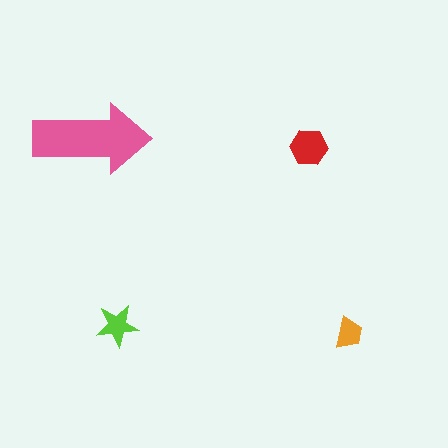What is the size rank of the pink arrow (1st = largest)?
1st.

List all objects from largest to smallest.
The pink arrow, the red hexagon, the lime star, the orange trapezoid.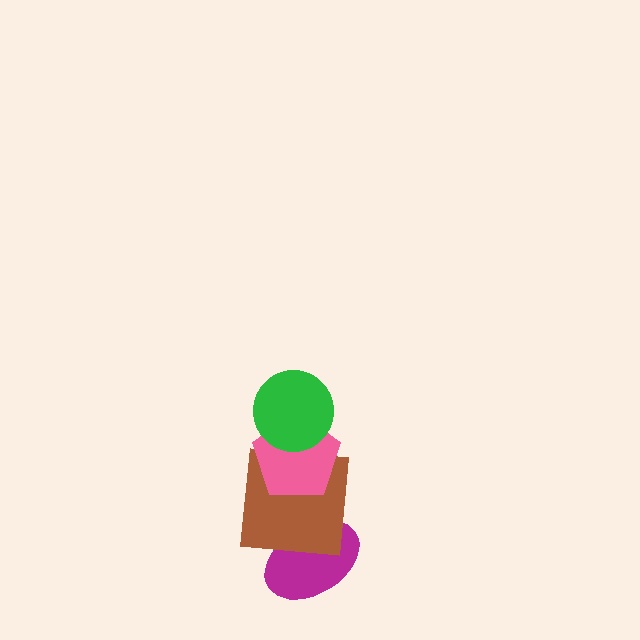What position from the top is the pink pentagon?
The pink pentagon is 2nd from the top.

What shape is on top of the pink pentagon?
The green circle is on top of the pink pentagon.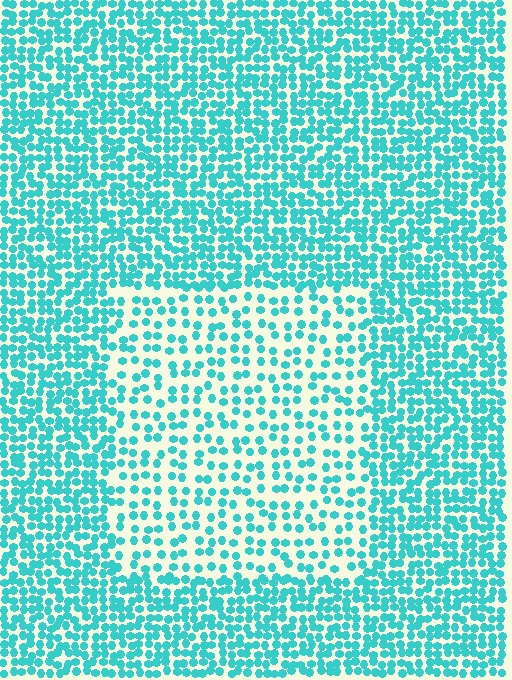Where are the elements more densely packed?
The elements are more densely packed outside the rectangle boundary.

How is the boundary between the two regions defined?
The boundary is defined by a change in element density (approximately 2.0x ratio). All elements are the same color, size, and shape.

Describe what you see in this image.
The image contains small cyan elements arranged at two different densities. A rectangle-shaped region is visible where the elements are less densely packed than the surrounding area.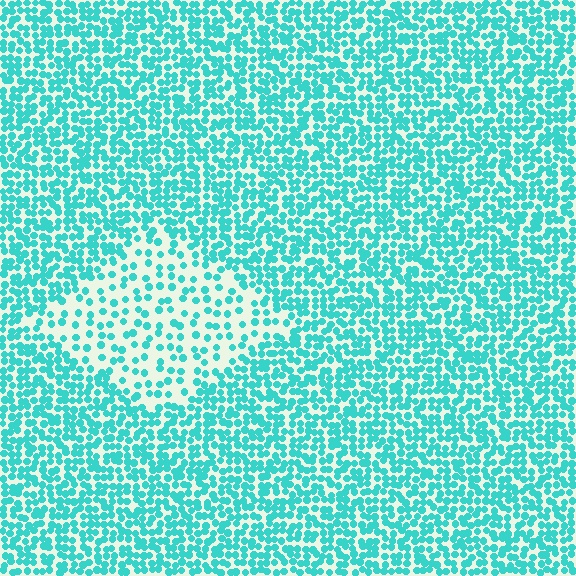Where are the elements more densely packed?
The elements are more densely packed outside the diamond boundary.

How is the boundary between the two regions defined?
The boundary is defined by a change in element density (approximately 2.3x ratio). All elements are the same color, size, and shape.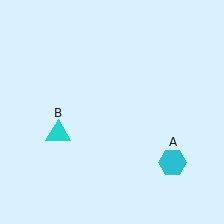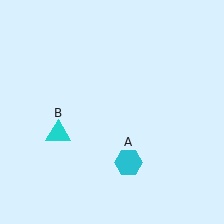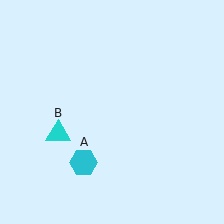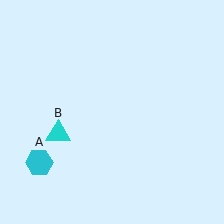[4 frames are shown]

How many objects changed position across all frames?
1 object changed position: cyan hexagon (object A).